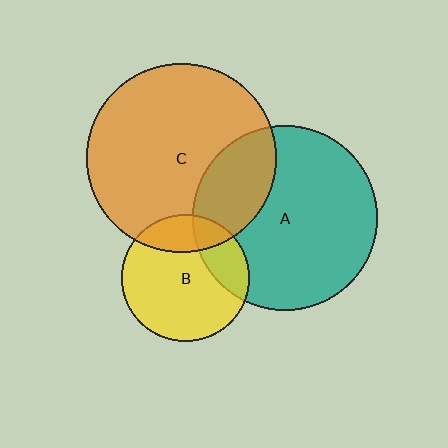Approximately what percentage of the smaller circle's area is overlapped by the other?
Approximately 25%.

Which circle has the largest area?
Circle C (orange).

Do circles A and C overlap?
Yes.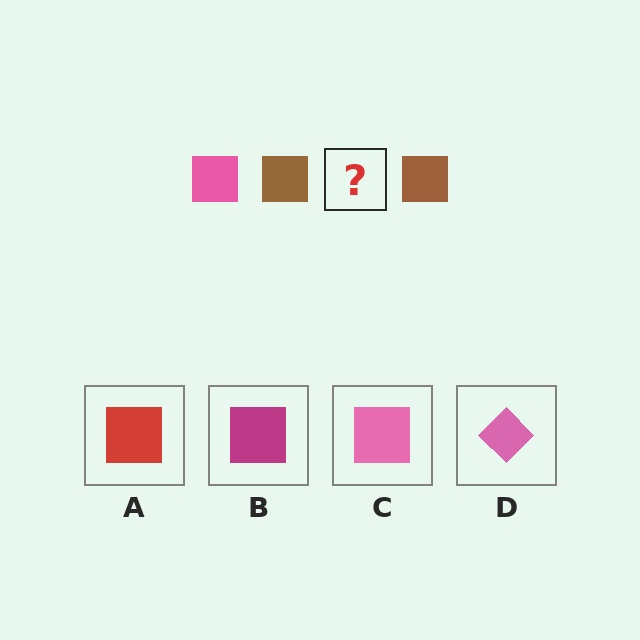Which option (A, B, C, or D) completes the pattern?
C.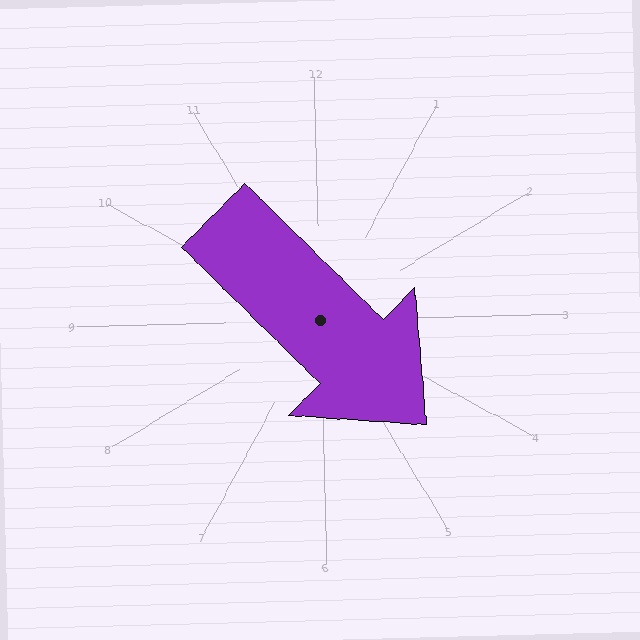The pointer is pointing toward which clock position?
Roughly 5 o'clock.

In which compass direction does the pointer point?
Southeast.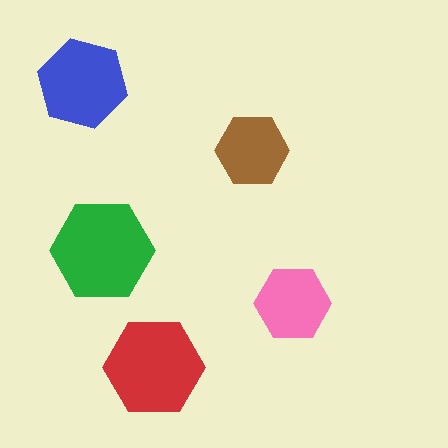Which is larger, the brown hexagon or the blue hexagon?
The blue one.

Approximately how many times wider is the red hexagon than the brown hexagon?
About 1.5 times wider.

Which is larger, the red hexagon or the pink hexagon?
The red one.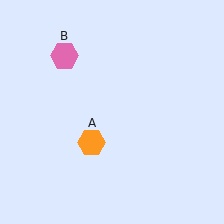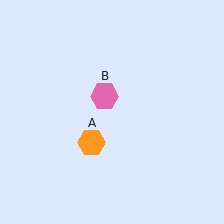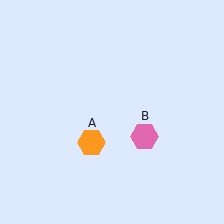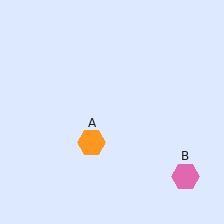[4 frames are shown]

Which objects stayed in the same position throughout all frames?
Orange hexagon (object A) remained stationary.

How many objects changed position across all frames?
1 object changed position: pink hexagon (object B).